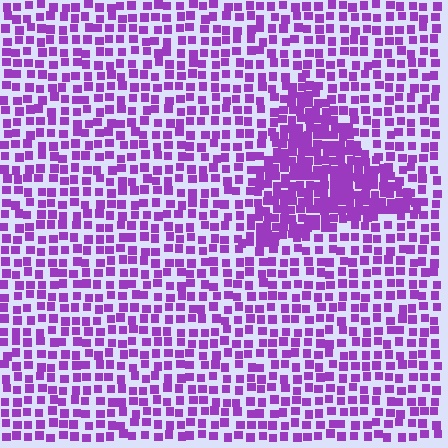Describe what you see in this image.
The image contains small purple elements arranged at two different densities. A triangle-shaped region is visible where the elements are more densely packed than the surrounding area.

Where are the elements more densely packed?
The elements are more densely packed inside the triangle boundary.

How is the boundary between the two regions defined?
The boundary is defined by a change in element density (approximately 2.0x ratio). All elements are the same color, size, and shape.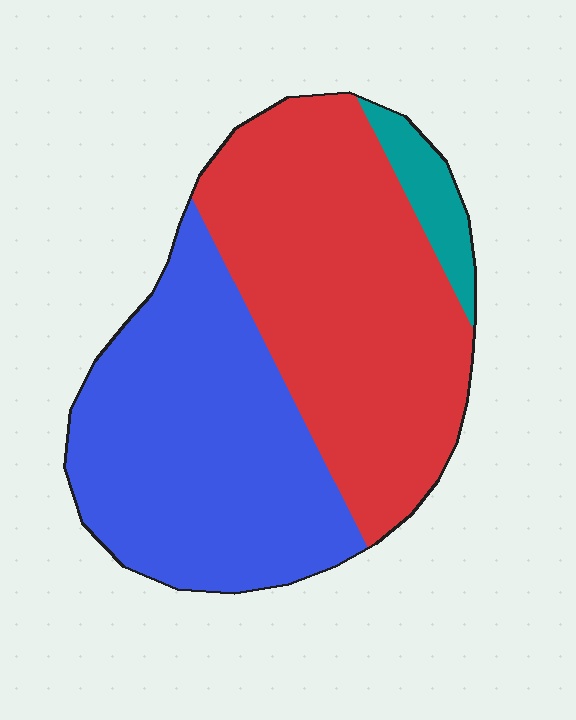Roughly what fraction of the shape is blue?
Blue covers about 45% of the shape.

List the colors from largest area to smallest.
From largest to smallest: red, blue, teal.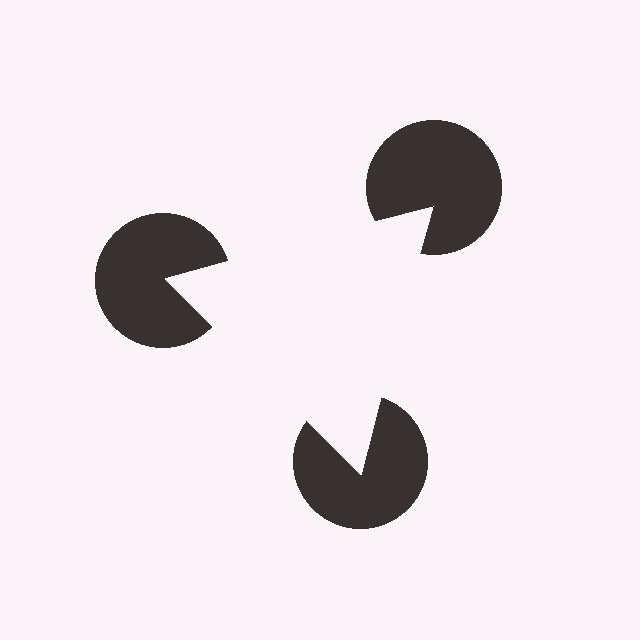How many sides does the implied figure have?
3 sides.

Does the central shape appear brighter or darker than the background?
It typically appears slightly brighter than the background, even though no actual brightness change is drawn.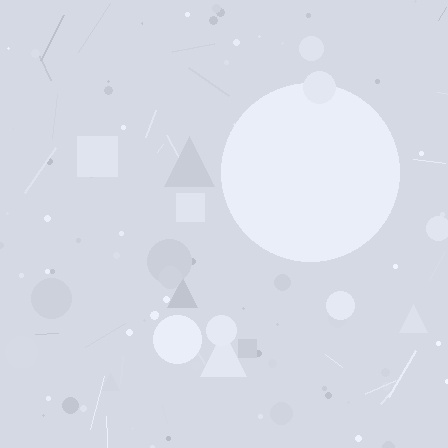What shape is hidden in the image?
A circle is hidden in the image.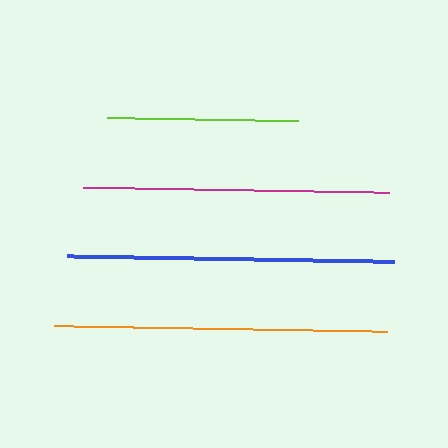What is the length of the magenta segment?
The magenta segment is approximately 307 pixels long.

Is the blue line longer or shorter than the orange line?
The orange line is longer than the blue line.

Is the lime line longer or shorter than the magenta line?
The magenta line is longer than the lime line.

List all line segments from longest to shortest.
From longest to shortest: orange, blue, magenta, lime.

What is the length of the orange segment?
The orange segment is approximately 333 pixels long.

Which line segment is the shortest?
The lime line is the shortest at approximately 191 pixels.